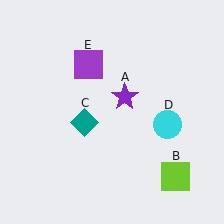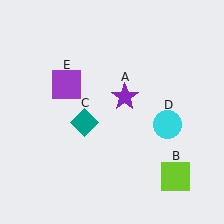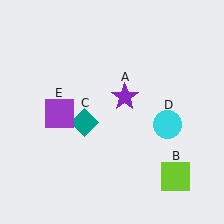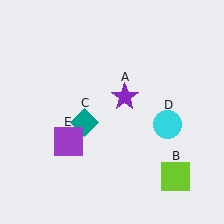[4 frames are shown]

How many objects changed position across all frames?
1 object changed position: purple square (object E).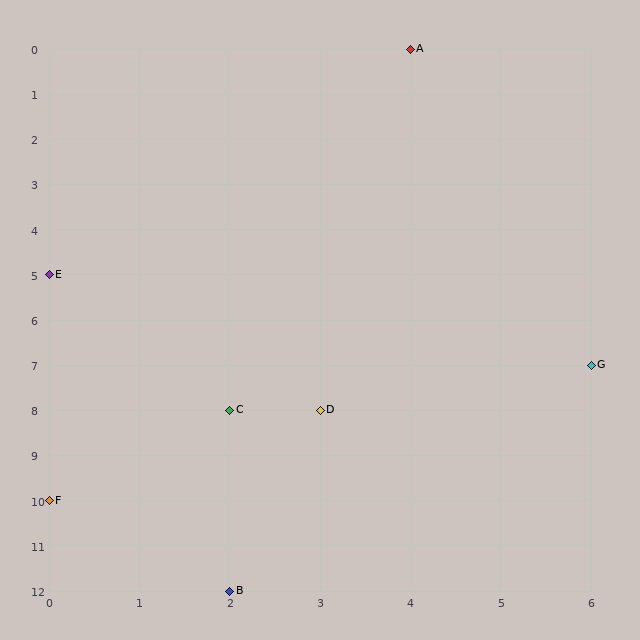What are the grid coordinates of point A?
Point A is at grid coordinates (4, 0).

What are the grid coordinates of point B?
Point B is at grid coordinates (2, 12).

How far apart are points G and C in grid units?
Points G and C are 4 columns and 1 row apart (about 4.1 grid units diagonally).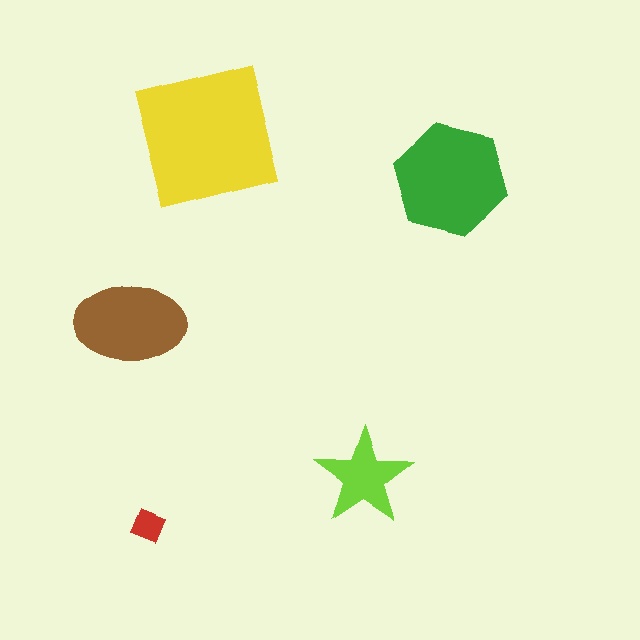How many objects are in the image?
There are 5 objects in the image.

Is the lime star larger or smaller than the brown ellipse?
Smaller.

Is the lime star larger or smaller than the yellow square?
Smaller.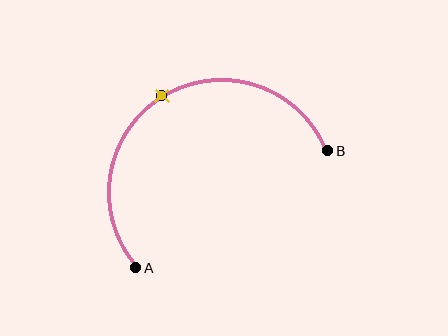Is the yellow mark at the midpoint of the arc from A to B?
Yes. The yellow mark lies on the arc at equal arc-length from both A and B — it is the arc midpoint.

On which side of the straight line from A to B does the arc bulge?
The arc bulges above the straight line connecting A and B.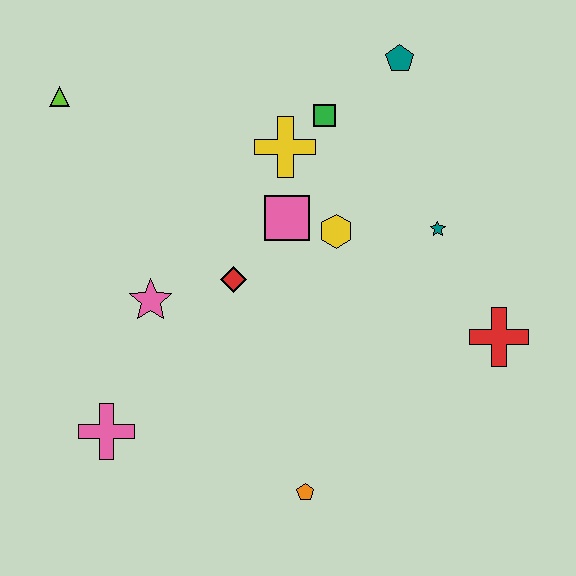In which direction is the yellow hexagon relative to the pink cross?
The yellow hexagon is to the right of the pink cross.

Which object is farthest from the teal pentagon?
The pink cross is farthest from the teal pentagon.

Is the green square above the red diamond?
Yes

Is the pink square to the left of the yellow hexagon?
Yes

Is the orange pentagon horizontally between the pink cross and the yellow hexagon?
Yes